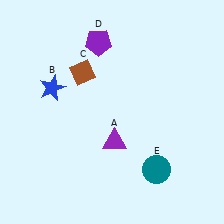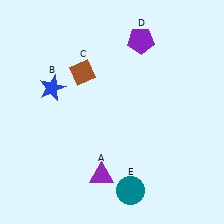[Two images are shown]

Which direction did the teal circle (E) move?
The teal circle (E) moved left.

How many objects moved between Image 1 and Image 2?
3 objects moved between the two images.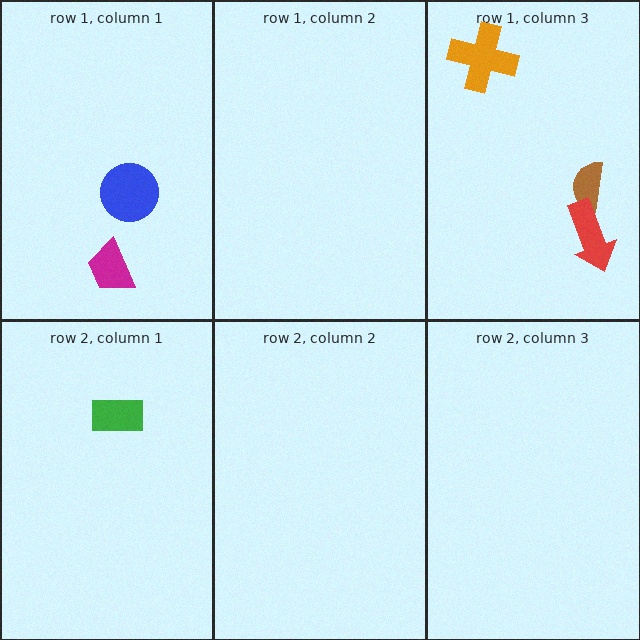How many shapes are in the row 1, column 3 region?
3.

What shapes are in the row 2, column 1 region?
The green rectangle.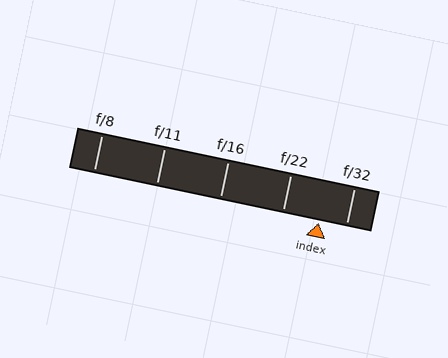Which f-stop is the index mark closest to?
The index mark is closest to f/32.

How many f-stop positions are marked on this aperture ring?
There are 5 f-stop positions marked.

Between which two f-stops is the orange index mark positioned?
The index mark is between f/22 and f/32.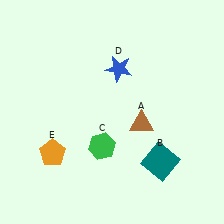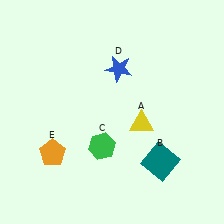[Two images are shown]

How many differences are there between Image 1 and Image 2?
There is 1 difference between the two images.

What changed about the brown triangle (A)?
In Image 1, A is brown. In Image 2, it changed to yellow.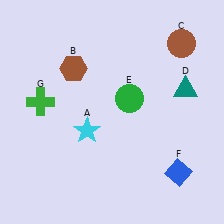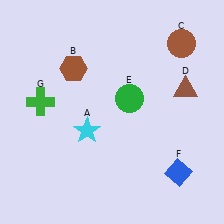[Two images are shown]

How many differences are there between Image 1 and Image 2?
There is 1 difference between the two images.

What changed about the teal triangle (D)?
In Image 1, D is teal. In Image 2, it changed to brown.